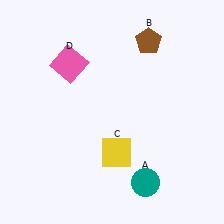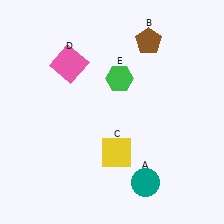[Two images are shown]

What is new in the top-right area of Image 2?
A green hexagon (E) was added in the top-right area of Image 2.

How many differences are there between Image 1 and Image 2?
There is 1 difference between the two images.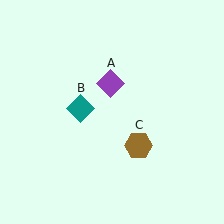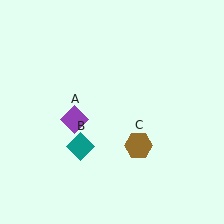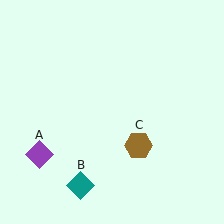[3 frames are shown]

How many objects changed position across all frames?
2 objects changed position: purple diamond (object A), teal diamond (object B).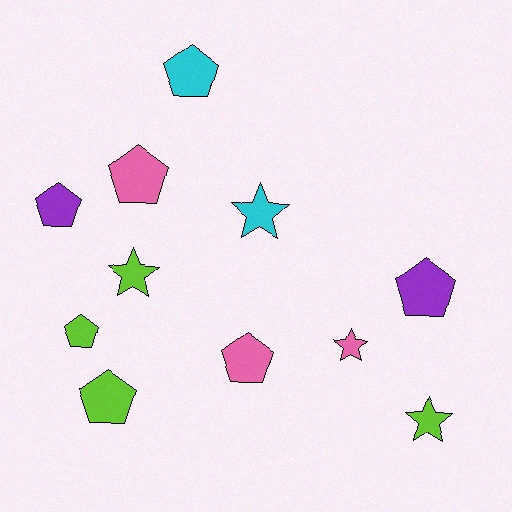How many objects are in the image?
There are 11 objects.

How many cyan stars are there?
There is 1 cyan star.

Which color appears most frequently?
Lime, with 4 objects.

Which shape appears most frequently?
Pentagon, with 7 objects.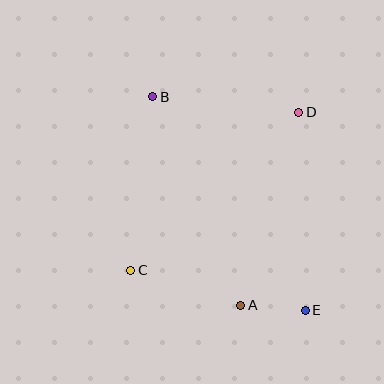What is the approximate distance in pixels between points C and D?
The distance between C and D is approximately 231 pixels.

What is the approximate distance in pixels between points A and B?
The distance between A and B is approximately 226 pixels.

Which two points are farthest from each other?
Points B and E are farthest from each other.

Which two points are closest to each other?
Points A and E are closest to each other.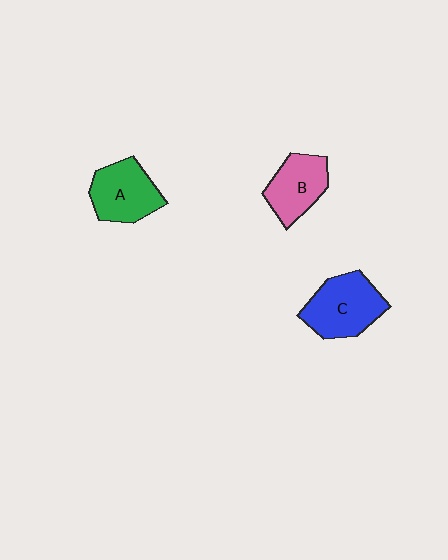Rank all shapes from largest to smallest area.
From largest to smallest: C (blue), A (green), B (pink).